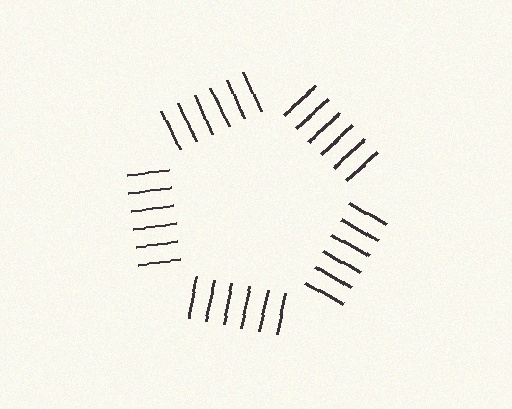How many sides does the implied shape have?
5 sides — the line-ends trace a pentagon.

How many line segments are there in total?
30 — 6 along each of the 5 edges.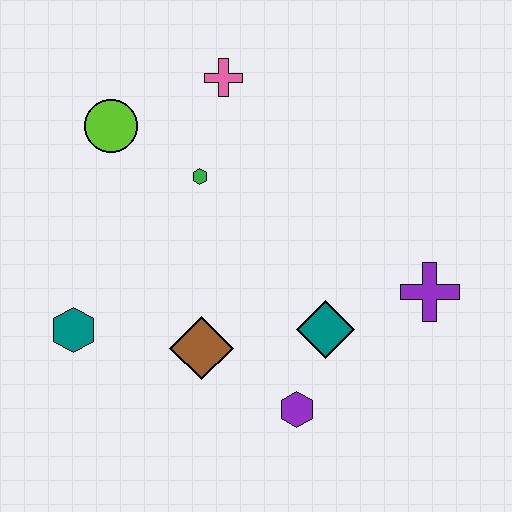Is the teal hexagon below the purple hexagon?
No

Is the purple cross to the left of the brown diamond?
No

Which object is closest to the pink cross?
The green hexagon is closest to the pink cross.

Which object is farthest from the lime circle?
The purple cross is farthest from the lime circle.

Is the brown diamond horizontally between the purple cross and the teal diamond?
No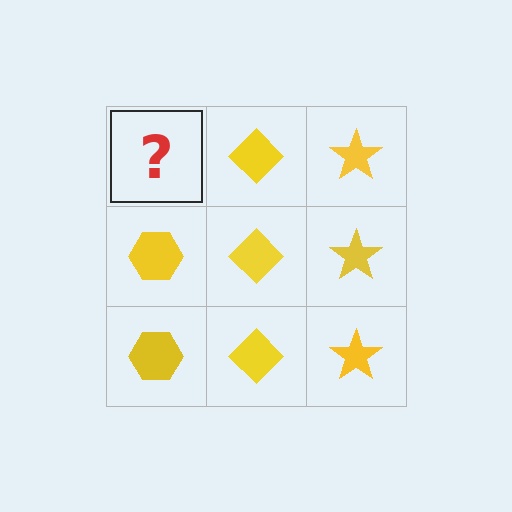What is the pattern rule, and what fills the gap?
The rule is that each column has a consistent shape. The gap should be filled with a yellow hexagon.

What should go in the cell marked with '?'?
The missing cell should contain a yellow hexagon.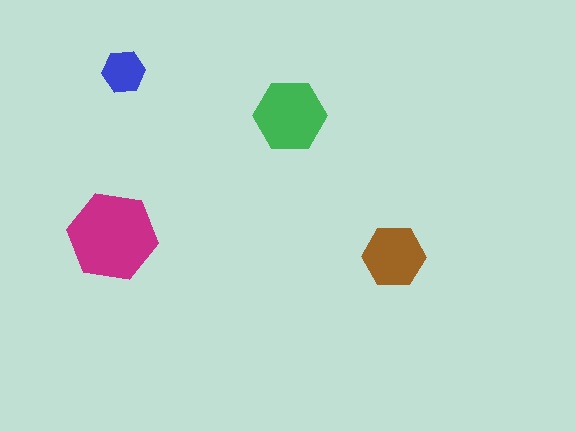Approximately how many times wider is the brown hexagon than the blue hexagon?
About 1.5 times wider.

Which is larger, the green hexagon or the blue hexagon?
The green one.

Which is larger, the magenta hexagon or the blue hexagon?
The magenta one.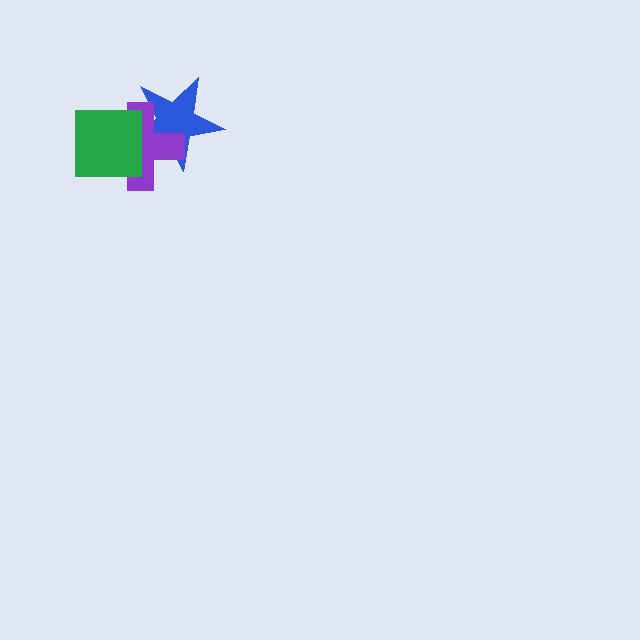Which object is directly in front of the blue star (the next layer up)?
The purple cross is directly in front of the blue star.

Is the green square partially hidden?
No, no other shape covers it.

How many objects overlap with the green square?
2 objects overlap with the green square.